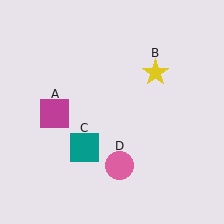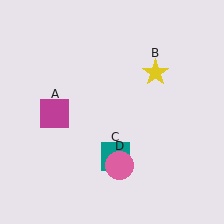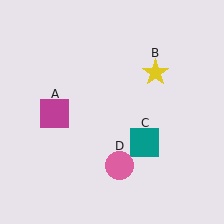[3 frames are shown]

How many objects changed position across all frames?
1 object changed position: teal square (object C).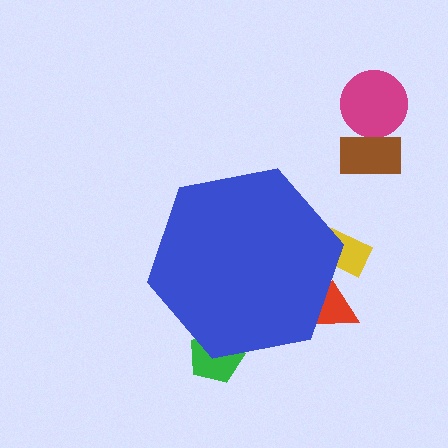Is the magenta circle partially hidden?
No, the magenta circle is fully visible.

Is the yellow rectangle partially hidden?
Yes, the yellow rectangle is partially hidden behind the blue hexagon.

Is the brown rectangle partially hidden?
No, the brown rectangle is fully visible.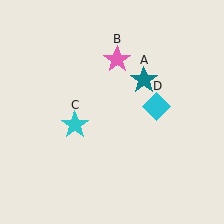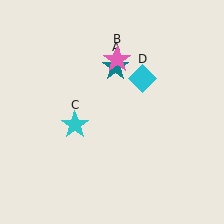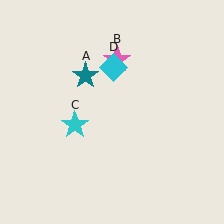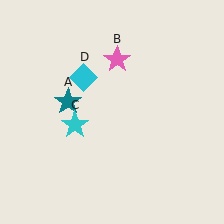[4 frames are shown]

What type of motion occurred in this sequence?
The teal star (object A), cyan diamond (object D) rotated counterclockwise around the center of the scene.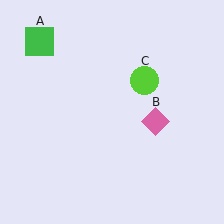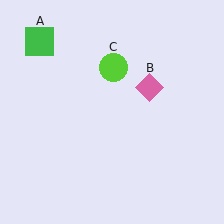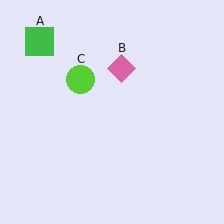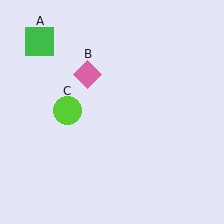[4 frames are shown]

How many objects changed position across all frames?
2 objects changed position: pink diamond (object B), lime circle (object C).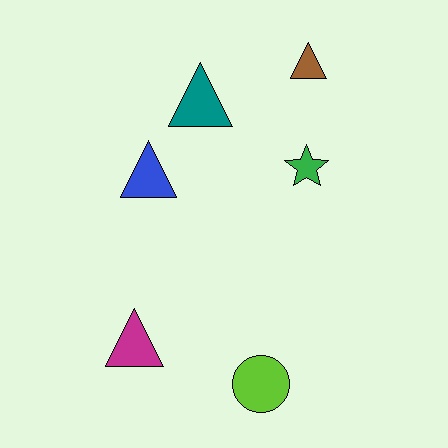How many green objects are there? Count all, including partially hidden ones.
There is 1 green object.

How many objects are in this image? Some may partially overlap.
There are 6 objects.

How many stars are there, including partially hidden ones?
There is 1 star.